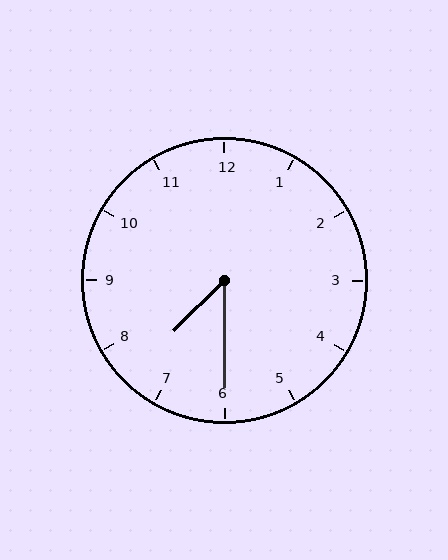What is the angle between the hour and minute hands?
Approximately 45 degrees.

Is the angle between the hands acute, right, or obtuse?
It is acute.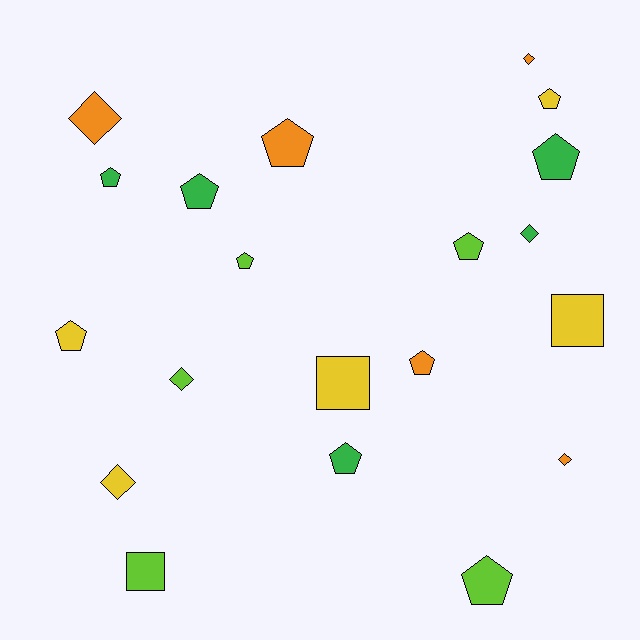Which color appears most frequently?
Yellow, with 5 objects.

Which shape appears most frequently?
Pentagon, with 11 objects.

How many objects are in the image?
There are 20 objects.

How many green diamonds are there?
There is 1 green diamond.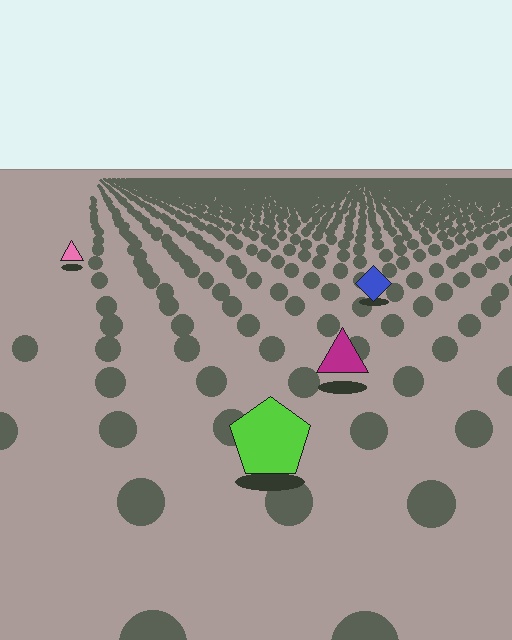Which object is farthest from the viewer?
The pink triangle is farthest from the viewer. It appears smaller and the ground texture around it is denser.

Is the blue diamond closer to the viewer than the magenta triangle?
No. The magenta triangle is closer — you can tell from the texture gradient: the ground texture is coarser near it.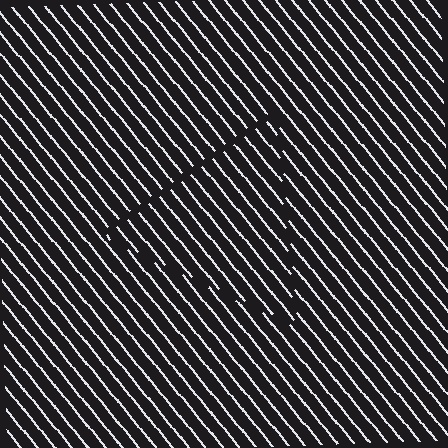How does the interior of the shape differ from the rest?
The interior of the shape contains the same grating, shifted by half a period — the contour is defined by the phase discontinuity where line-ends from the inner and outer gratings abut.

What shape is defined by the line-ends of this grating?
An illusory triangle. The interior of the shape contains the same grating, shifted by half a period — the contour is defined by the phase discontinuity where line-ends from the inner and outer gratings abut.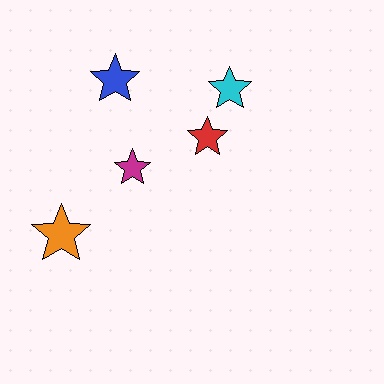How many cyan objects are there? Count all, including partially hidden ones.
There is 1 cyan object.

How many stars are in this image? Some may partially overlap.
There are 5 stars.